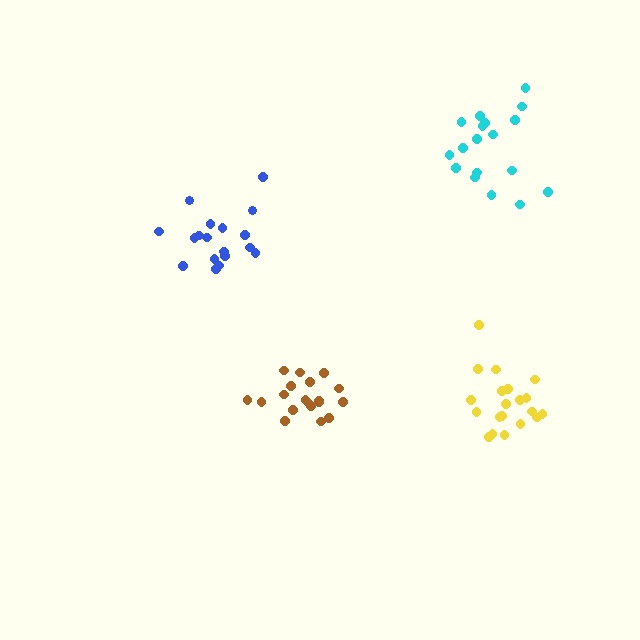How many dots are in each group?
Group 1: 19 dots, Group 2: 20 dots, Group 3: 18 dots, Group 4: 18 dots (75 total).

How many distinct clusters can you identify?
There are 4 distinct clusters.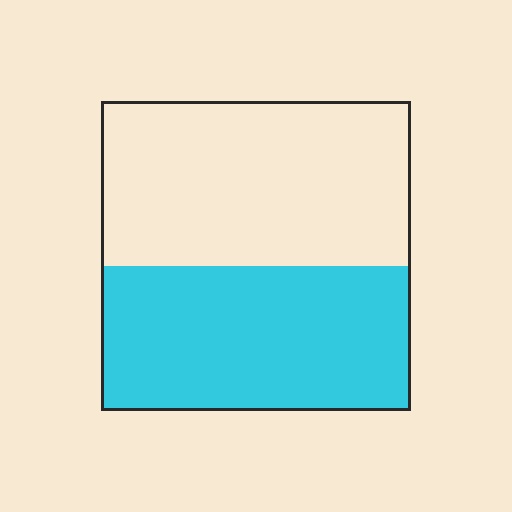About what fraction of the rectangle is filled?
About one half (1/2).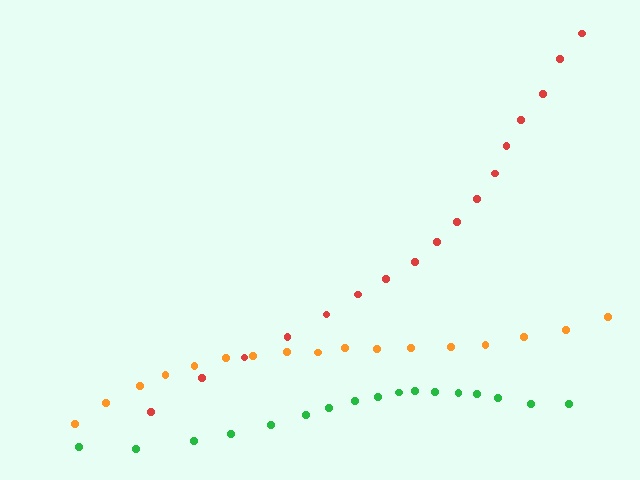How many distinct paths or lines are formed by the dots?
There are 3 distinct paths.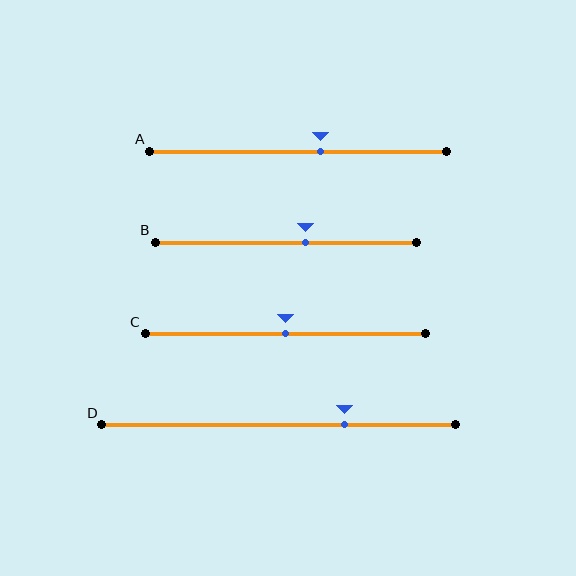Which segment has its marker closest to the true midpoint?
Segment C has its marker closest to the true midpoint.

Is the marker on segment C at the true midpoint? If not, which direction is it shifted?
Yes, the marker on segment C is at the true midpoint.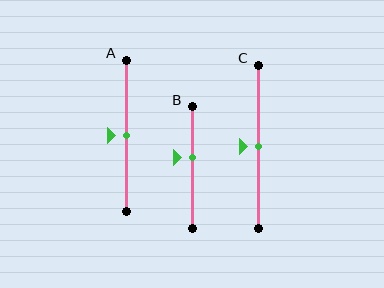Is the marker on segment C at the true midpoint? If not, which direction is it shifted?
Yes, the marker on segment C is at the true midpoint.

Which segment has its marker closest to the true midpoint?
Segment A has its marker closest to the true midpoint.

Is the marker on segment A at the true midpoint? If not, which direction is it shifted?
Yes, the marker on segment A is at the true midpoint.